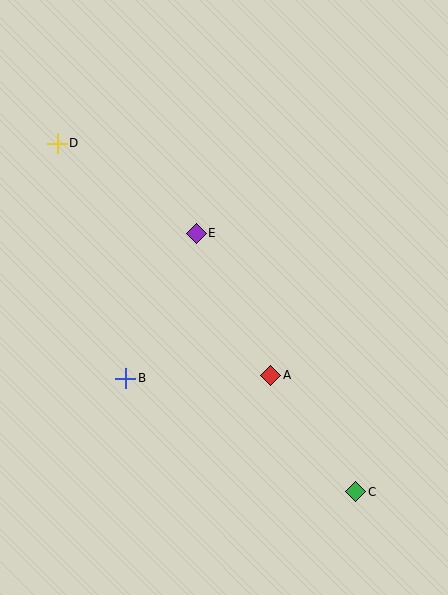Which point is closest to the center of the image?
Point E at (196, 233) is closest to the center.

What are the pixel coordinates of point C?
Point C is at (356, 492).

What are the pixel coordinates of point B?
Point B is at (126, 378).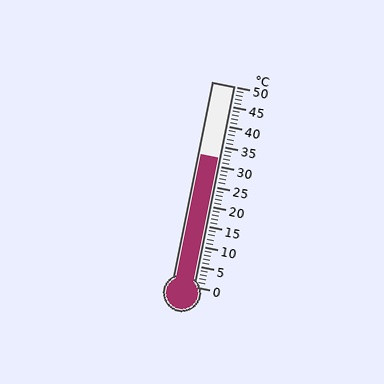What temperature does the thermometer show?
The thermometer shows approximately 32°C.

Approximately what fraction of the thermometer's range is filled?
The thermometer is filled to approximately 65% of its range.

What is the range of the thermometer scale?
The thermometer scale ranges from 0°C to 50°C.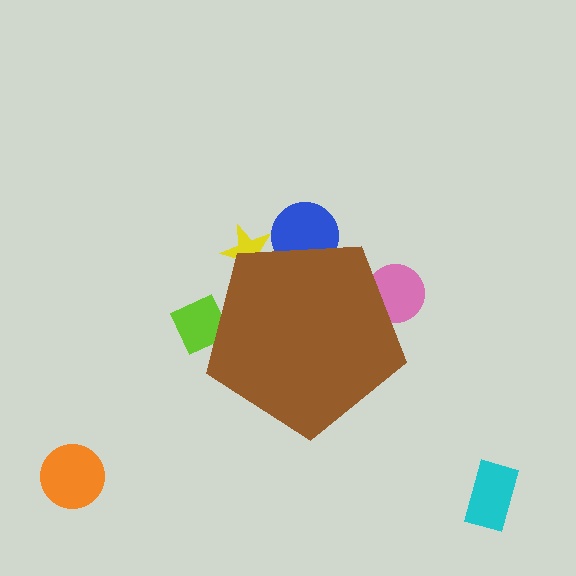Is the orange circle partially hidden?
No, the orange circle is fully visible.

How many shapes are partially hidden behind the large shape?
4 shapes are partially hidden.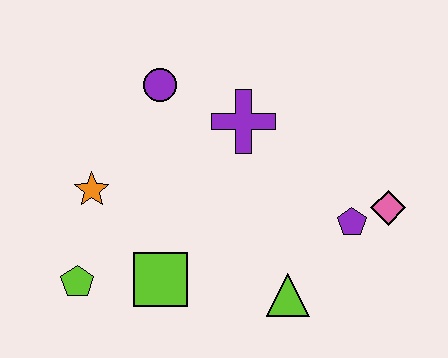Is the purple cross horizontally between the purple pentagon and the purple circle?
Yes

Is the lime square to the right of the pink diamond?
No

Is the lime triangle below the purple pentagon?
Yes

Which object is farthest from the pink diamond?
The lime pentagon is farthest from the pink diamond.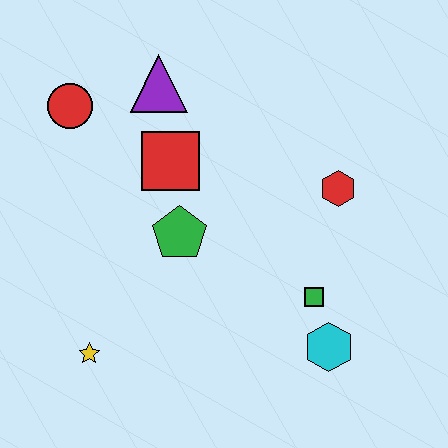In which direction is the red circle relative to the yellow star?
The red circle is above the yellow star.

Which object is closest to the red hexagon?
The green square is closest to the red hexagon.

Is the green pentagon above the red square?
No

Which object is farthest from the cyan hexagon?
The red circle is farthest from the cyan hexagon.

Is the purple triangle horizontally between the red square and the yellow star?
Yes